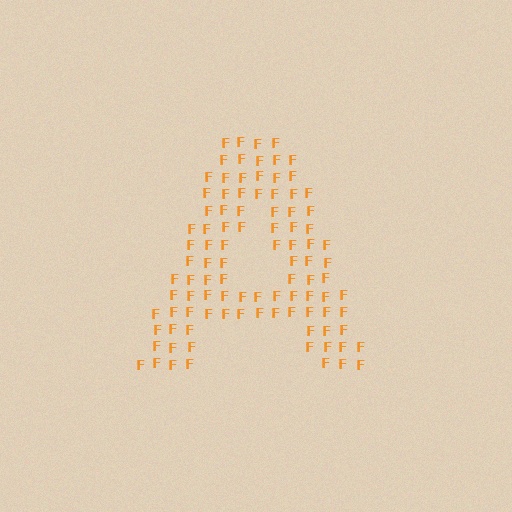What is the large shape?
The large shape is the letter A.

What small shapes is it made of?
It is made of small letter F's.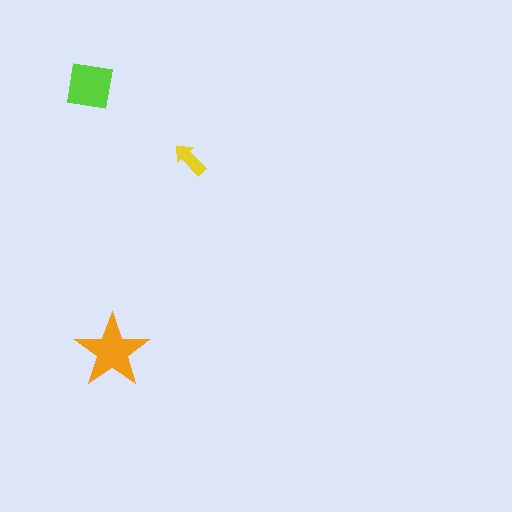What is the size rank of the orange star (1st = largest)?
1st.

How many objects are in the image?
There are 3 objects in the image.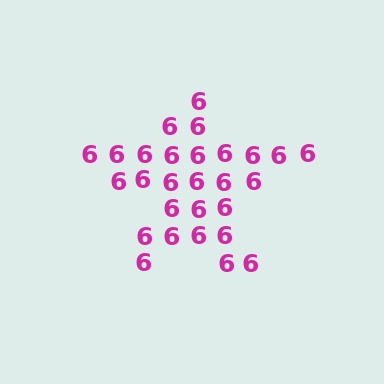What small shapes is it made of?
It is made of small digit 6's.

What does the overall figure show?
The overall figure shows a star.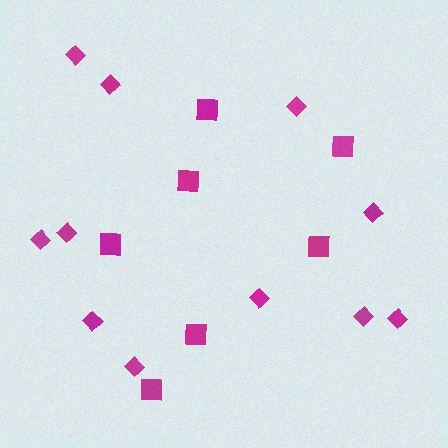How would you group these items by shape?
There are 2 groups: one group of diamonds (11) and one group of squares (7).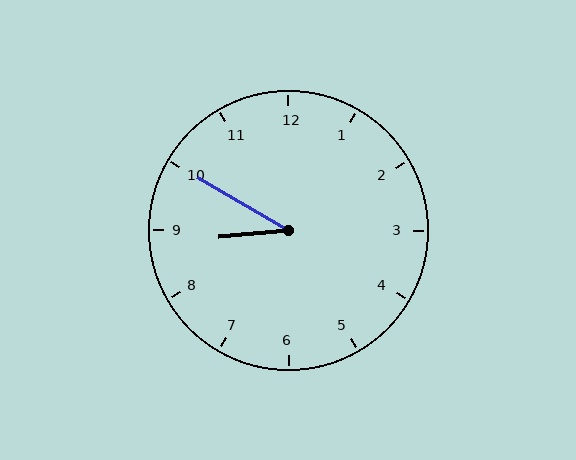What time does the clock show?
8:50.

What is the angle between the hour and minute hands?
Approximately 35 degrees.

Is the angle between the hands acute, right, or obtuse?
It is acute.